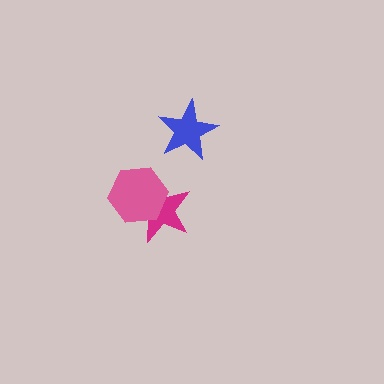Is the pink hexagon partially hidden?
No, no other shape covers it.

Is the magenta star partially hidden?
Yes, it is partially covered by another shape.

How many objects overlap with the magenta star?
1 object overlaps with the magenta star.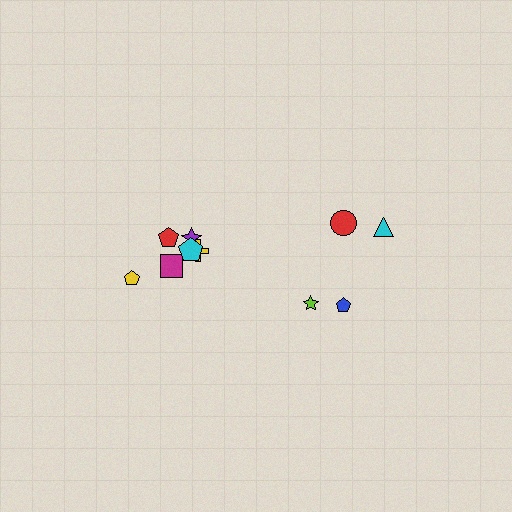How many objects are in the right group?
There are 4 objects.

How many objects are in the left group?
There are 6 objects.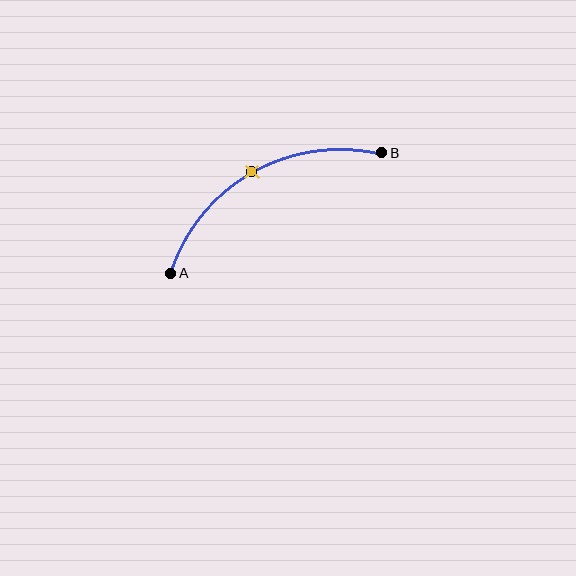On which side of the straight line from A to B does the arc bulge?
The arc bulges above the straight line connecting A and B.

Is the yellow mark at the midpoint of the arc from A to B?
Yes. The yellow mark lies on the arc at equal arc-length from both A and B — it is the arc midpoint.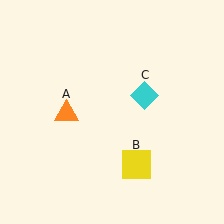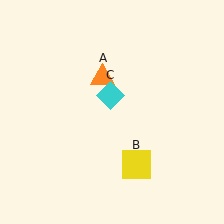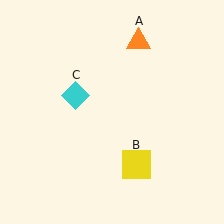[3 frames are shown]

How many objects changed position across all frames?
2 objects changed position: orange triangle (object A), cyan diamond (object C).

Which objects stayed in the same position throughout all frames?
Yellow square (object B) remained stationary.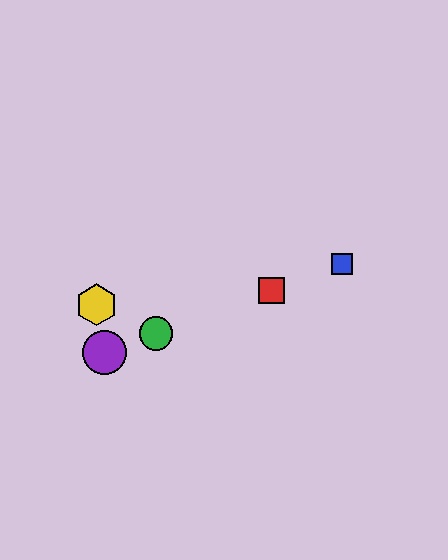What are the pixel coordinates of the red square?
The red square is at (271, 291).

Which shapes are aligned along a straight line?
The red square, the blue square, the green circle, the purple circle are aligned along a straight line.